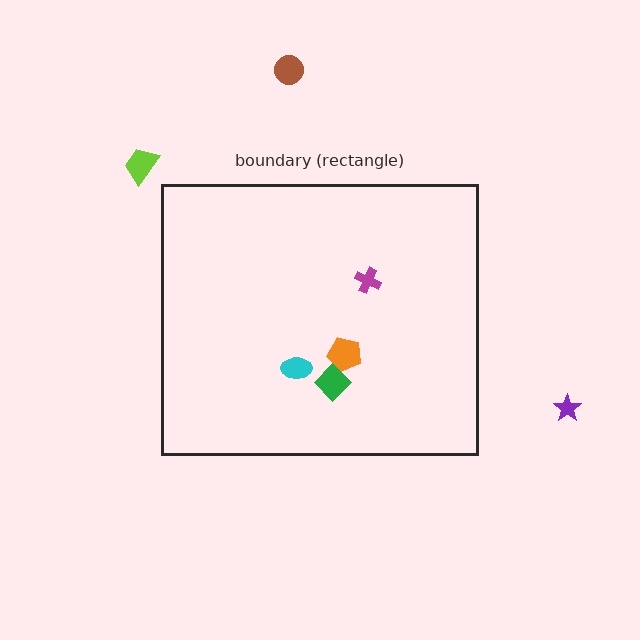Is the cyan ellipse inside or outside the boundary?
Inside.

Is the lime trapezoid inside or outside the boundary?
Outside.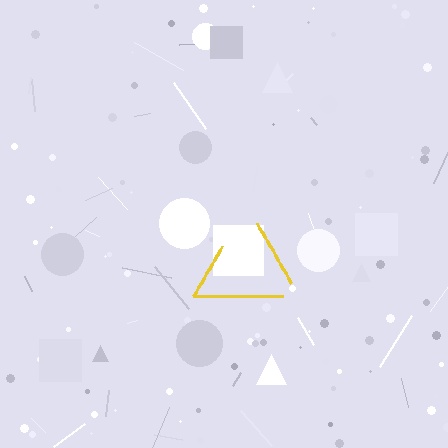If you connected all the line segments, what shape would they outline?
They would outline a triangle.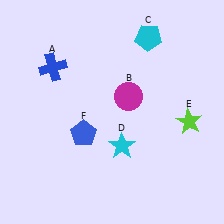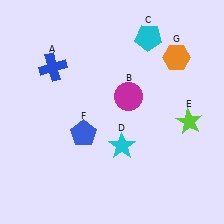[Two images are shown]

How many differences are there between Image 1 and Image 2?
There is 1 difference between the two images.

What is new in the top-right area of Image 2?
An orange hexagon (G) was added in the top-right area of Image 2.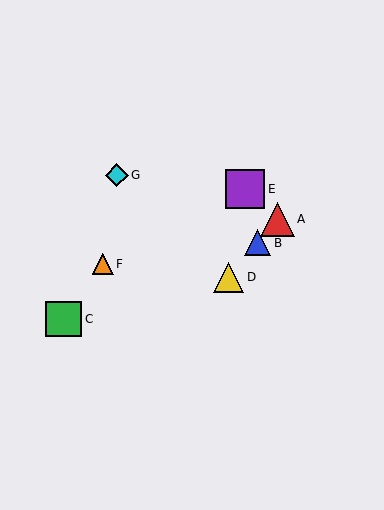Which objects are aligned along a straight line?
Objects A, B, D are aligned along a straight line.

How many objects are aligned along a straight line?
3 objects (A, B, D) are aligned along a straight line.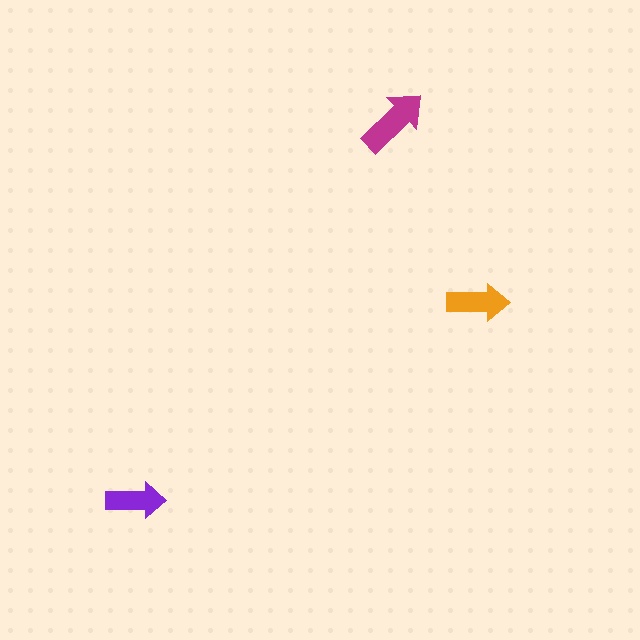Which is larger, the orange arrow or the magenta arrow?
The magenta one.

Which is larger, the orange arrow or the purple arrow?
The orange one.